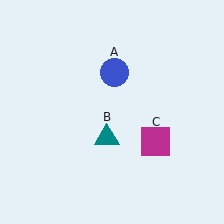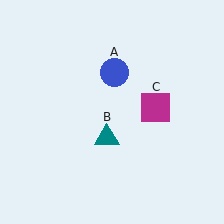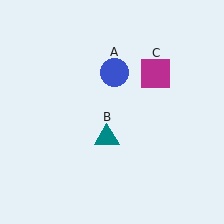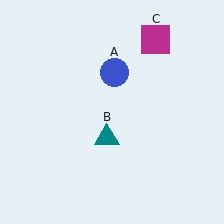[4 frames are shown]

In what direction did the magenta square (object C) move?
The magenta square (object C) moved up.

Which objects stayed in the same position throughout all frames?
Blue circle (object A) and teal triangle (object B) remained stationary.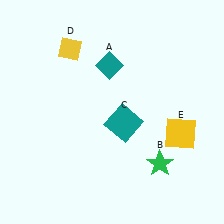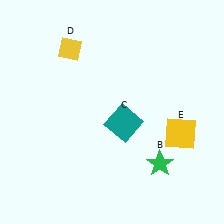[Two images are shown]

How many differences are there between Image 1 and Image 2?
There is 1 difference between the two images.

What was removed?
The teal diamond (A) was removed in Image 2.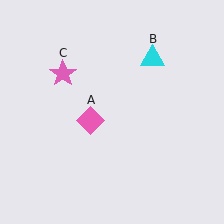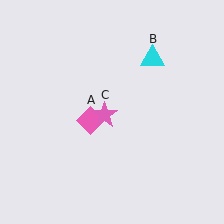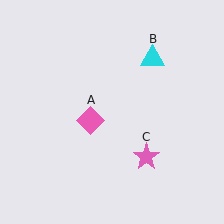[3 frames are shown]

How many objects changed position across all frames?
1 object changed position: pink star (object C).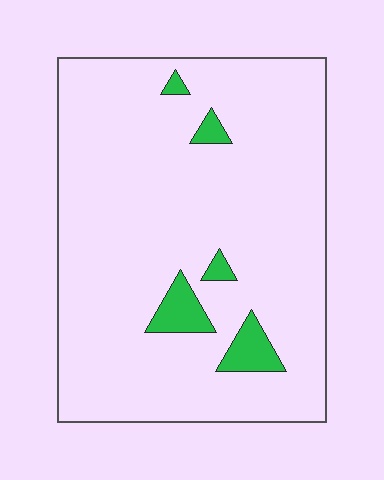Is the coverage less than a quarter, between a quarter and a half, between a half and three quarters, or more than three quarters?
Less than a quarter.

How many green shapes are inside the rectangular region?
5.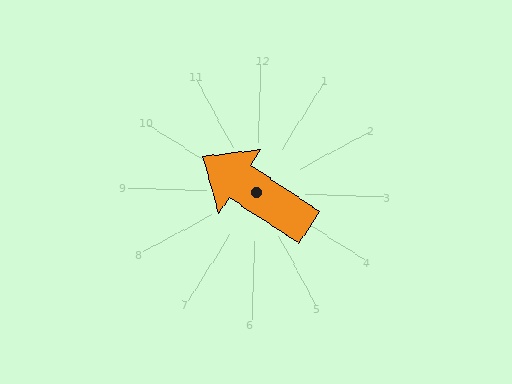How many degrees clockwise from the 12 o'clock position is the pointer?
Approximately 302 degrees.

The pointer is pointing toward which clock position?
Roughly 10 o'clock.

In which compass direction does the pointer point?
Northwest.